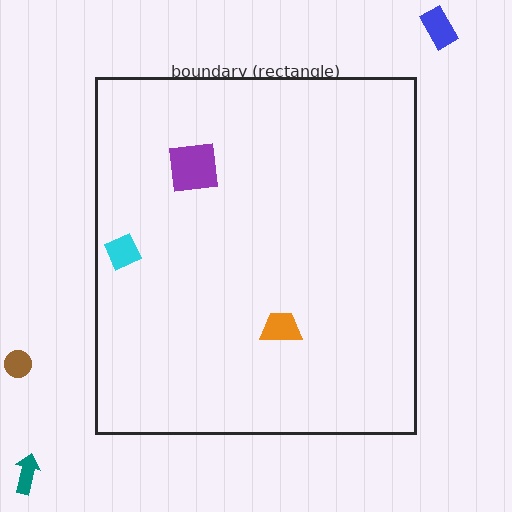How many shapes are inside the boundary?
3 inside, 3 outside.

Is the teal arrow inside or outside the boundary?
Outside.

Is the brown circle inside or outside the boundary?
Outside.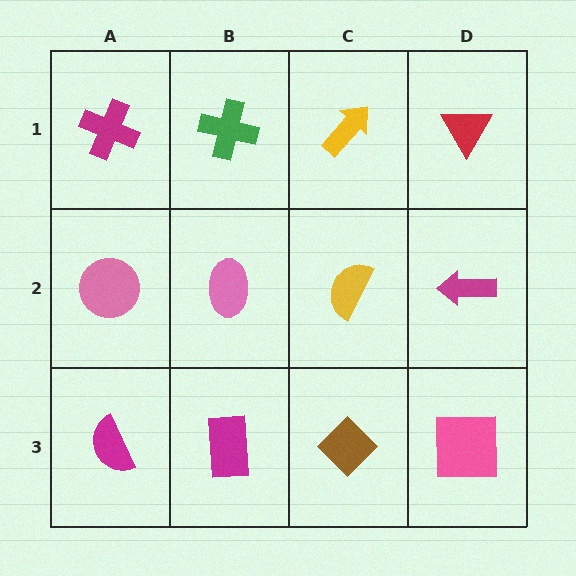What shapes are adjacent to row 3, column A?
A pink circle (row 2, column A), a magenta rectangle (row 3, column B).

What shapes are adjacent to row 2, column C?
A yellow arrow (row 1, column C), a brown diamond (row 3, column C), a pink ellipse (row 2, column B), a magenta arrow (row 2, column D).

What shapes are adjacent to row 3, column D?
A magenta arrow (row 2, column D), a brown diamond (row 3, column C).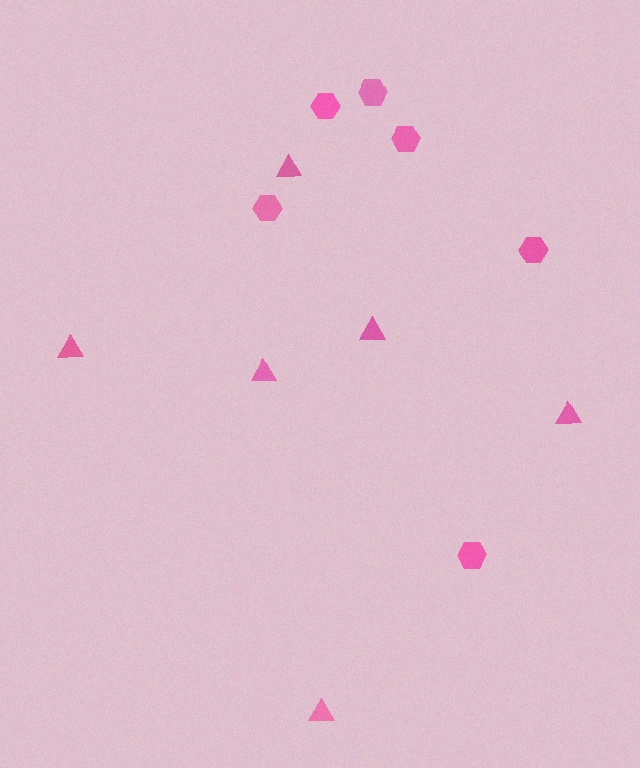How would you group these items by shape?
There are 2 groups: one group of hexagons (6) and one group of triangles (6).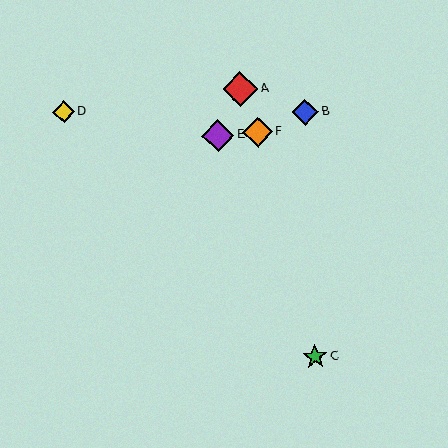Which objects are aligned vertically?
Objects B, C are aligned vertically.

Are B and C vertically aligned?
Yes, both are at x≈305.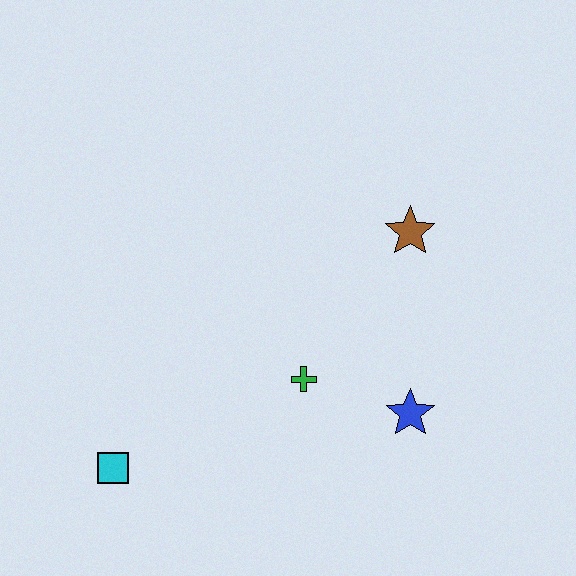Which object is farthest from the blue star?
The cyan square is farthest from the blue star.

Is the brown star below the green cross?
No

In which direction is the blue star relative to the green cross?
The blue star is to the right of the green cross.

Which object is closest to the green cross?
The blue star is closest to the green cross.